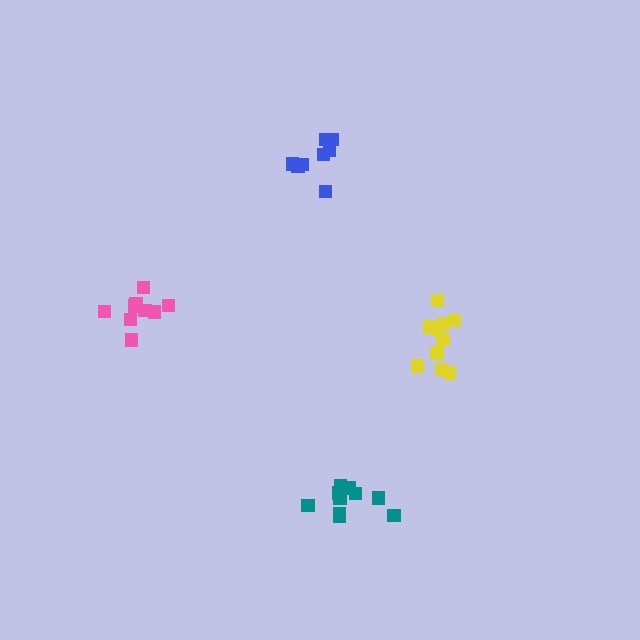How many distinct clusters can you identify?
There are 4 distinct clusters.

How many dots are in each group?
Group 1: 8 dots, Group 2: 10 dots, Group 3: 11 dots, Group 4: 9 dots (38 total).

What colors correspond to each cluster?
The clusters are colored: blue, teal, yellow, pink.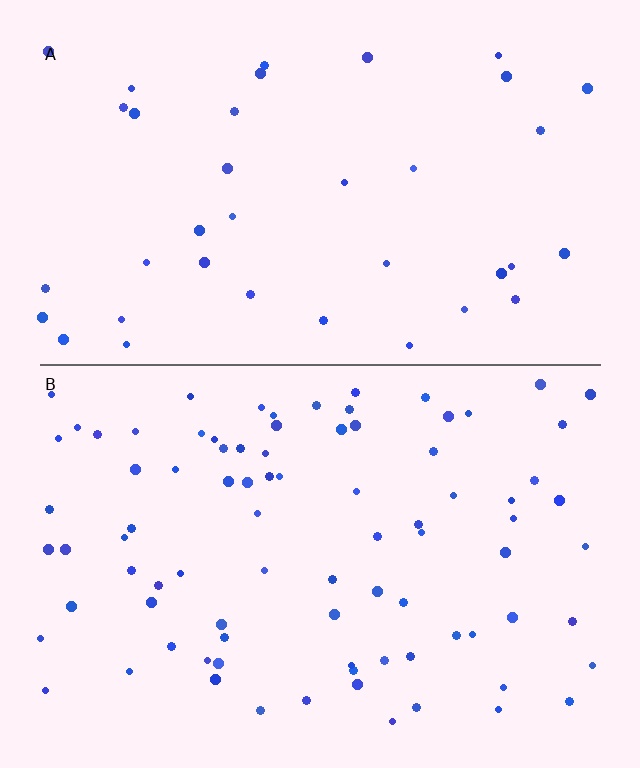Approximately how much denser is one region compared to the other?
Approximately 2.2× — region B over region A.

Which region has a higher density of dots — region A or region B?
B (the bottom).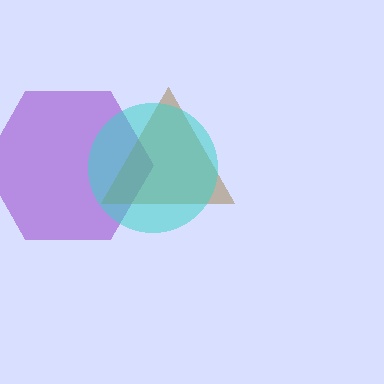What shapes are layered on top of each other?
The layered shapes are: a purple hexagon, a brown triangle, a cyan circle.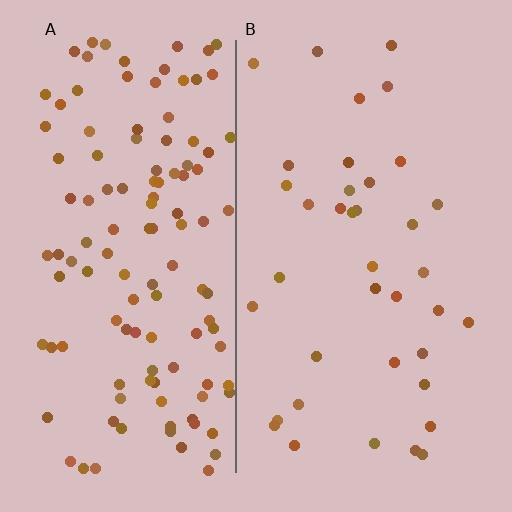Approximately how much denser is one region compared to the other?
Approximately 3.2× — region A over region B.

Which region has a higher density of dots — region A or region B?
A (the left).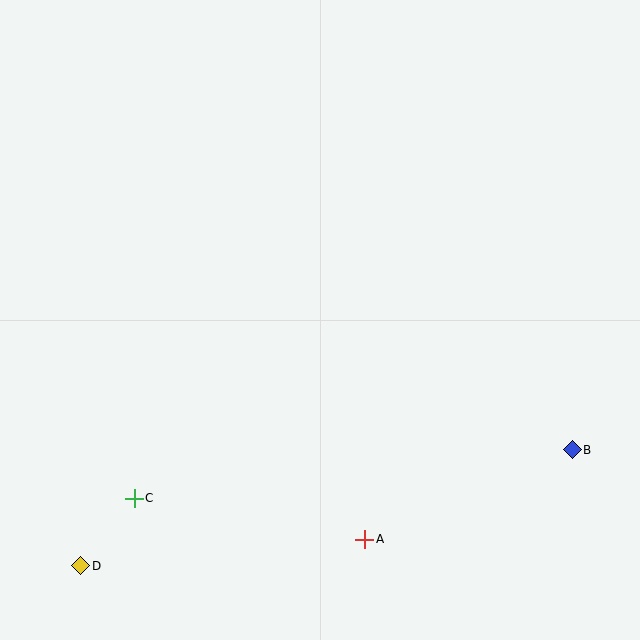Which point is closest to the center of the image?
Point A at (365, 539) is closest to the center.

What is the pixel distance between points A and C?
The distance between A and C is 234 pixels.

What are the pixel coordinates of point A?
Point A is at (365, 539).